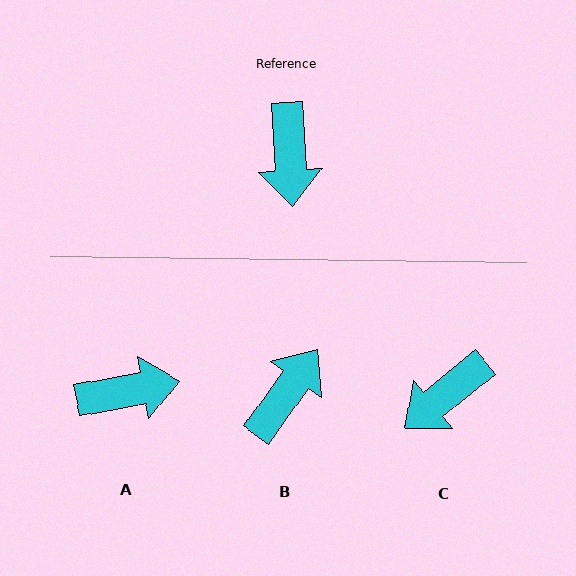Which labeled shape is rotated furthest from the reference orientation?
B, about 141 degrees away.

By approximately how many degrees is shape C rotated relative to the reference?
Approximately 54 degrees clockwise.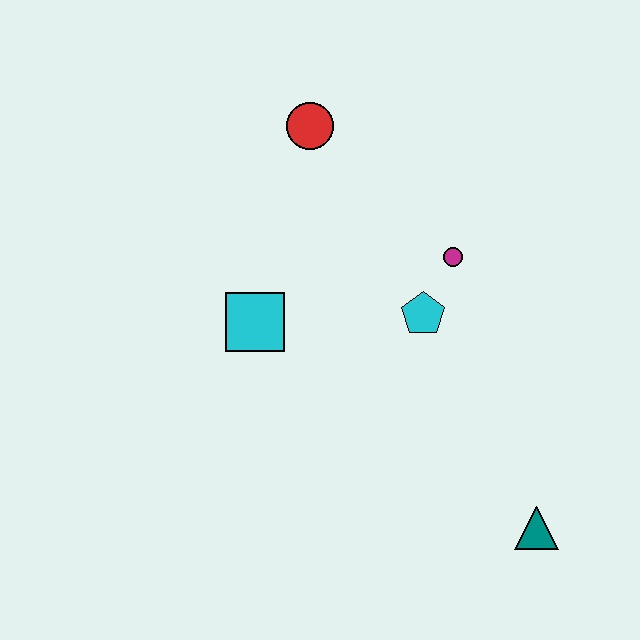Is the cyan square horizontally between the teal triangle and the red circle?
No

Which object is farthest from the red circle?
The teal triangle is farthest from the red circle.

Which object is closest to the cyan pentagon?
The magenta circle is closest to the cyan pentagon.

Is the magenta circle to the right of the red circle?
Yes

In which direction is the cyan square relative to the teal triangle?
The cyan square is to the left of the teal triangle.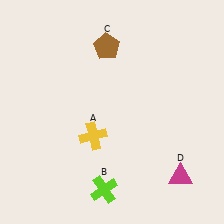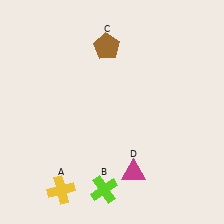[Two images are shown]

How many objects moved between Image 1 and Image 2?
2 objects moved between the two images.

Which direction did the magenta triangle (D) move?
The magenta triangle (D) moved left.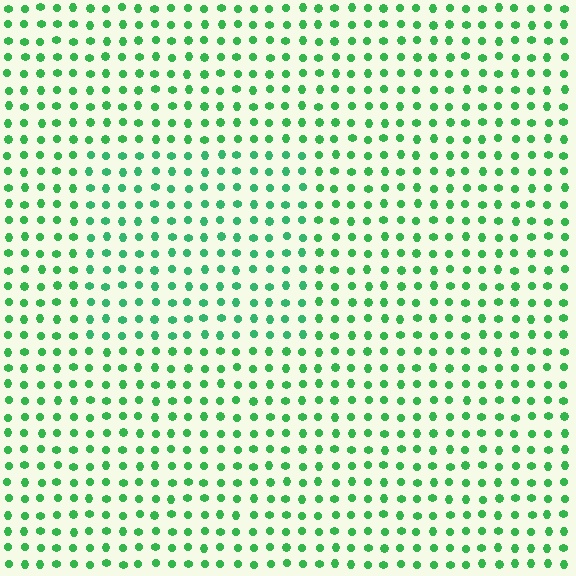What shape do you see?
I see a rectangle.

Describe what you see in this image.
The image is filled with small green elements in a uniform arrangement. A rectangle-shaped region is visible where the elements are tinted to a slightly different hue, forming a subtle color boundary.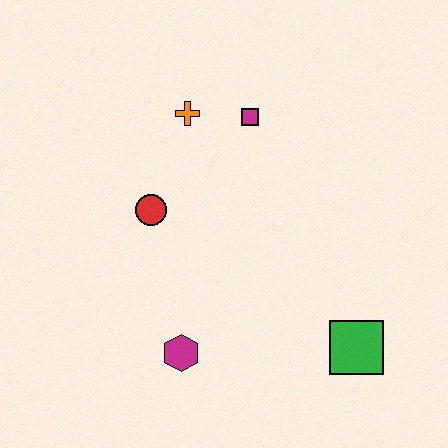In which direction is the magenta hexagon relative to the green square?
The magenta hexagon is to the left of the green square.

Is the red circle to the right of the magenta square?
No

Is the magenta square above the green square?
Yes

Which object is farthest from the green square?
The orange cross is farthest from the green square.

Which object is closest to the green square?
The magenta hexagon is closest to the green square.